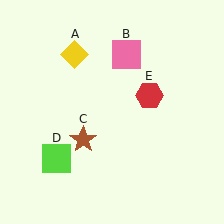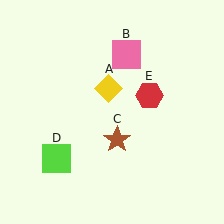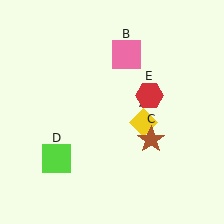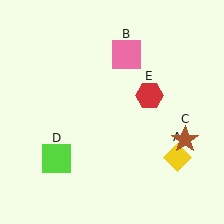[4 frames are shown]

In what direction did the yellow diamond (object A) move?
The yellow diamond (object A) moved down and to the right.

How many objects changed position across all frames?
2 objects changed position: yellow diamond (object A), brown star (object C).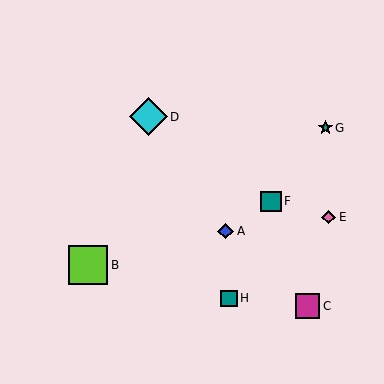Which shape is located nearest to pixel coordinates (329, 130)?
The teal star (labeled G) at (325, 128) is nearest to that location.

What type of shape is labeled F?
Shape F is a teal square.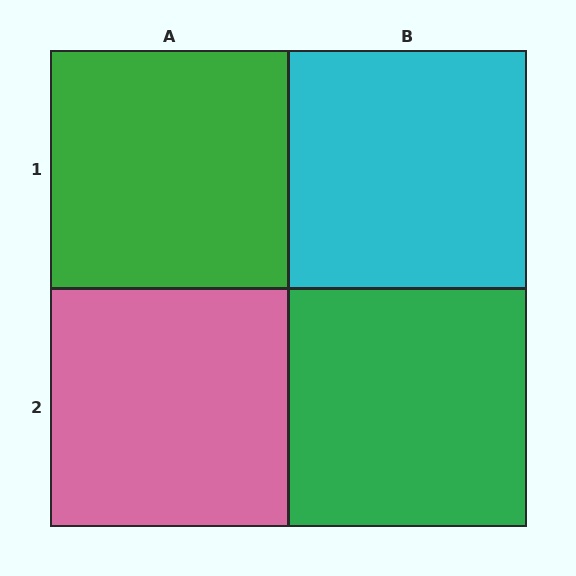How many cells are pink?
1 cell is pink.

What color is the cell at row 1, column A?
Green.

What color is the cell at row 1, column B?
Cyan.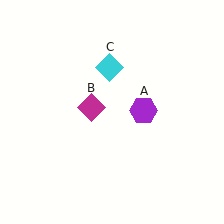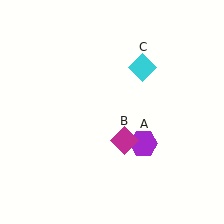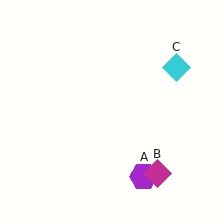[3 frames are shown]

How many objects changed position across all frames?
3 objects changed position: purple hexagon (object A), magenta diamond (object B), cyan diamond (object C).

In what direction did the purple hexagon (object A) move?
The purple hexagon (object A) moved down.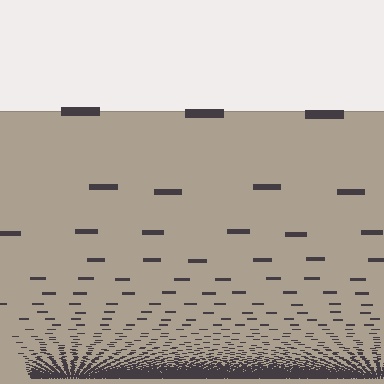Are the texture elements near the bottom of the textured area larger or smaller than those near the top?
Smaller. The gradient is inverted — elements near the bottom are smaller and denser.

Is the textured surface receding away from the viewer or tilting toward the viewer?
The surface appears to tilt toward the viewer. Texture elements get larger and sparser toward the top.